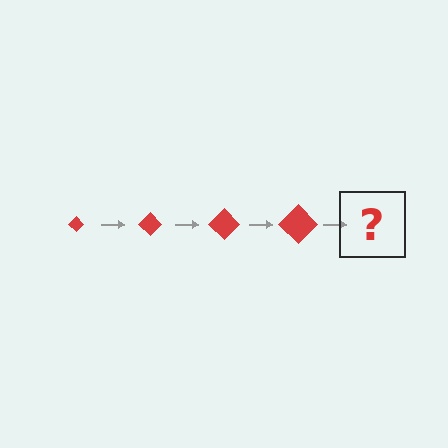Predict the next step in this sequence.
The next step is a red diamond, larger than the previous one.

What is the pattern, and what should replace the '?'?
The pattern is that the diamond gets progressively larger each step. The '?' should be a red diamond, larger than the previous one.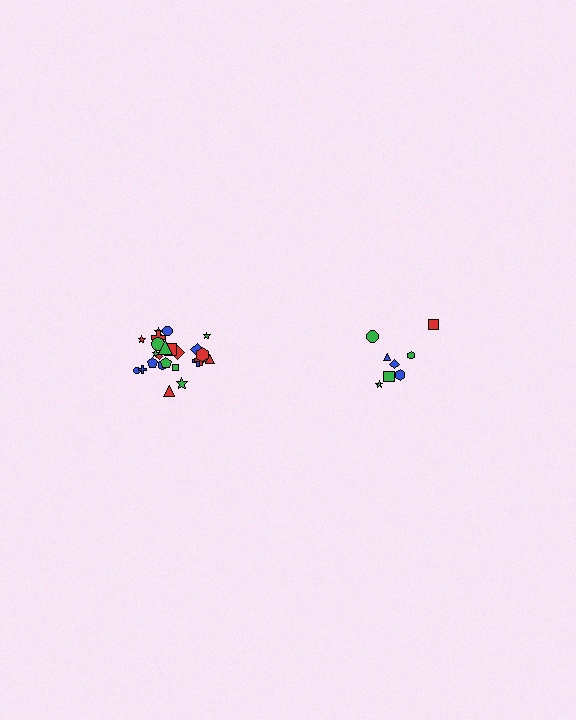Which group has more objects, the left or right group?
The left group.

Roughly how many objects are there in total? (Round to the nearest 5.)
Roughly 35 objects in total.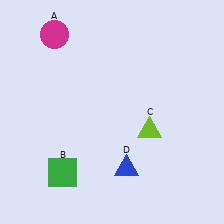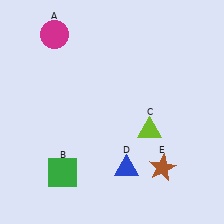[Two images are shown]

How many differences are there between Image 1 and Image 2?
There is 1 difference between the two images.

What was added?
A brown star (E) was added in Image 2.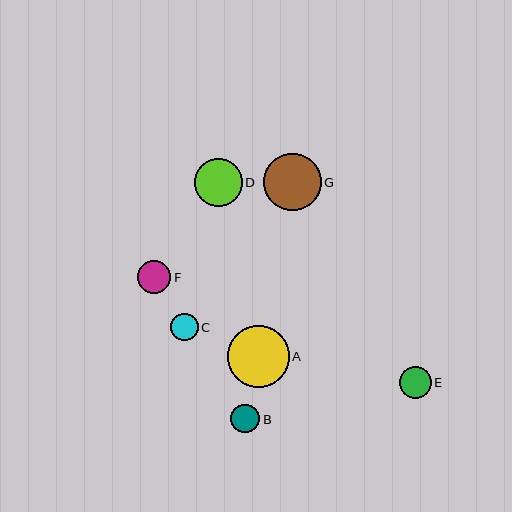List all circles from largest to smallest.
From largest to smallest: A, G, D, F, E, B, C.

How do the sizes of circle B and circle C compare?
Circle B and circle C are approximately the same size.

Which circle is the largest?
Circle A is the largest with a size of approximately 62 pixels.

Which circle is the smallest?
Circle C is the smallest with a size of approximately 28 pixels.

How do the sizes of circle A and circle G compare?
Circle A and circle G are approximately the same size.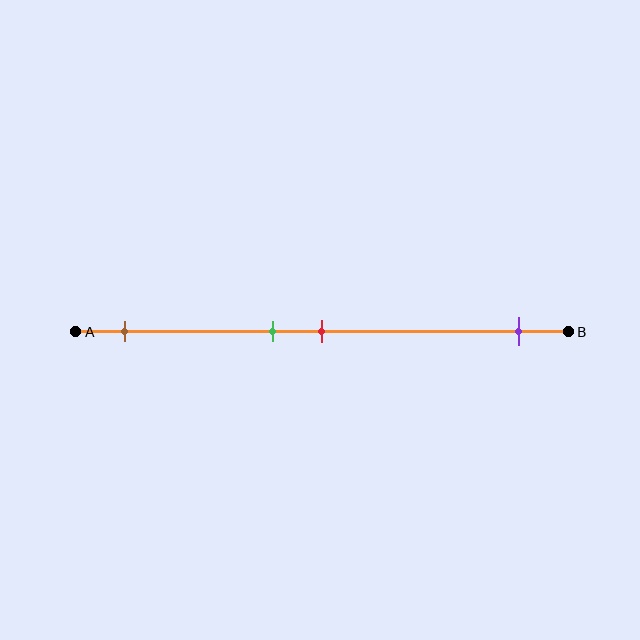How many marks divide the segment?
There are 4 marks dividing the segment.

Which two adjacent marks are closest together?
The green and red marks are the closest adjacent pair.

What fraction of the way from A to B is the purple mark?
The purple mark is approximately 90% (0.9) of the way from A to B.